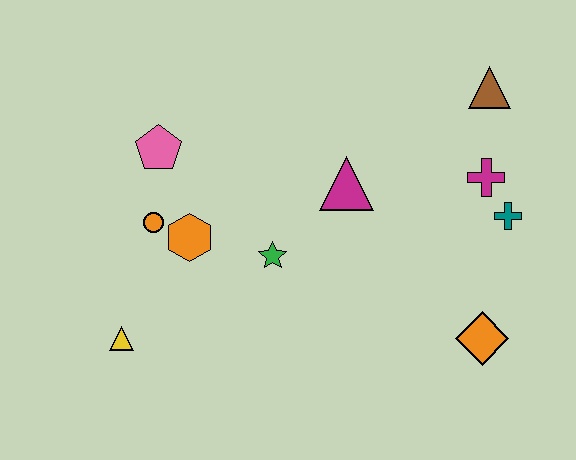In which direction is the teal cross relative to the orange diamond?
The teal cross is above the orange diamond.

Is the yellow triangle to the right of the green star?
No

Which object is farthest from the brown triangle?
The yellow triangle is farthest from the brown triangle.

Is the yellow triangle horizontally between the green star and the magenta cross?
No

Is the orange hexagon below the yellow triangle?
No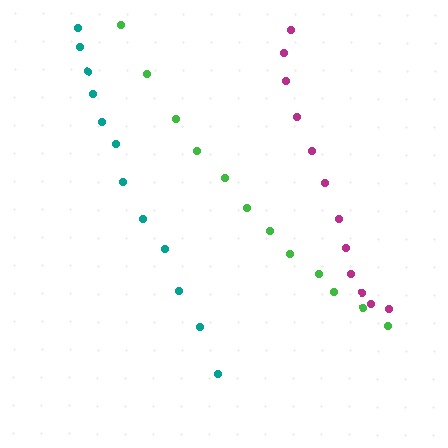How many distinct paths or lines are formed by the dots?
There are 3 distinct paths.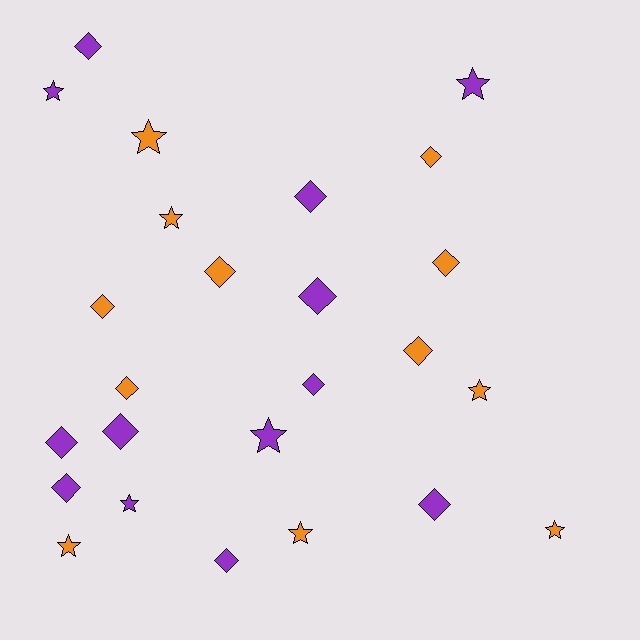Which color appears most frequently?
Purple, with 13 objects.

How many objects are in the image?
There are 25 objects.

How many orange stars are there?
There are 6 orange stars.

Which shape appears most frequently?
Diamond, with 15 objects.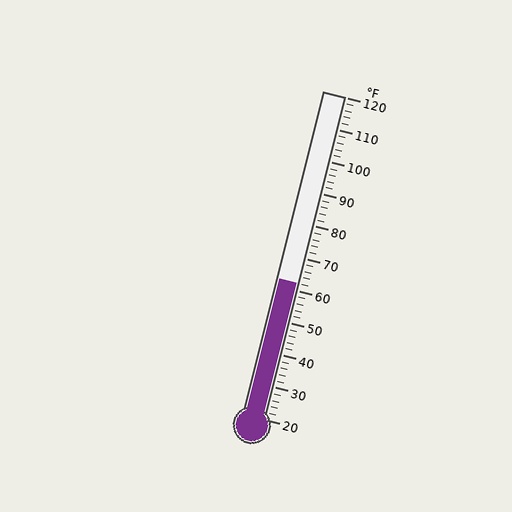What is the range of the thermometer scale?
The thermometer scale ranges from 20°F to 120°F.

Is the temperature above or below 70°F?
The temperature is below 70°F.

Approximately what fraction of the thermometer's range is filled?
The thermometer is filled to approximately 40% of its range.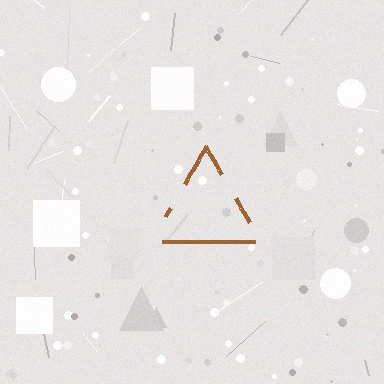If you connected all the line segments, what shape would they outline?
They would outline a triangle.